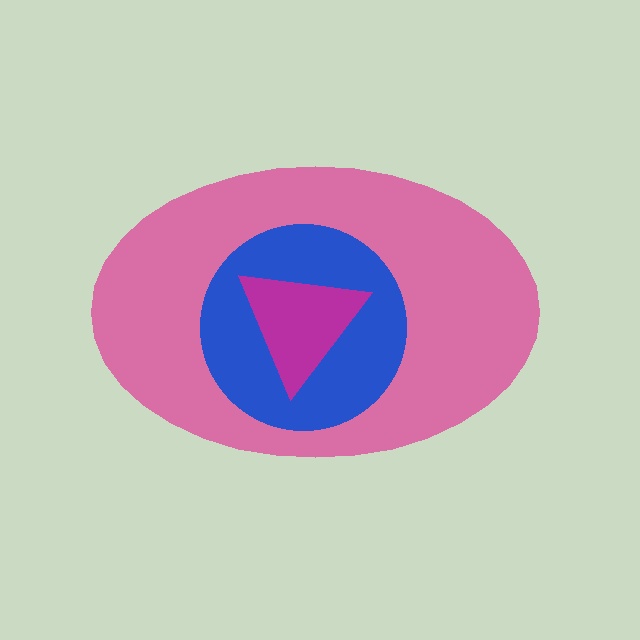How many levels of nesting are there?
3.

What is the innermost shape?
The magenta triangle.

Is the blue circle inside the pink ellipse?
Yes.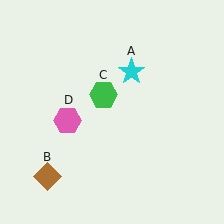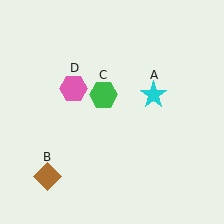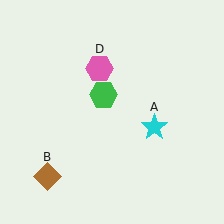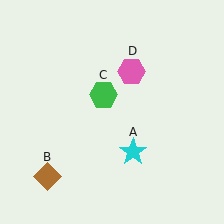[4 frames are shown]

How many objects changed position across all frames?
2 objects changed position: cyan star (object A), pink hexagon (object D).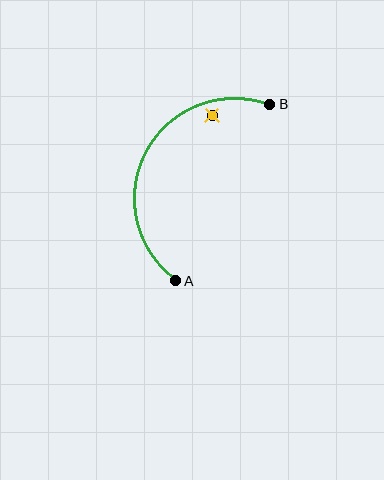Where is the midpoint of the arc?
The arc midpoint is the point on the curve farthest from the straight line joining A and B. It sits to the left of that line.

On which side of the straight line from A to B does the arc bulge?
The arc bulges to the left of the straight line connecting A and B.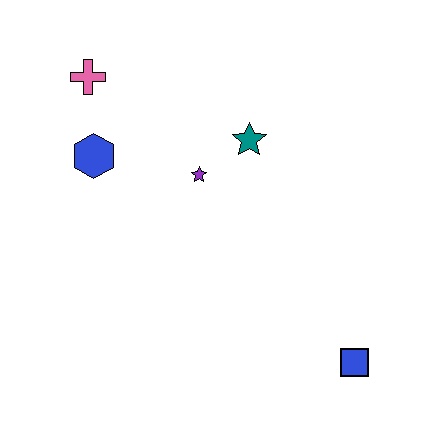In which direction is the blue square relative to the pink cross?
The blue square is below the pink cross.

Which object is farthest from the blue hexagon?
The blue square is farthest from the blue hexagon.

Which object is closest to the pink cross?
The blue hexagon is closest to the pink cross.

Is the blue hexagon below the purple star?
No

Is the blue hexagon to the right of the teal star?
No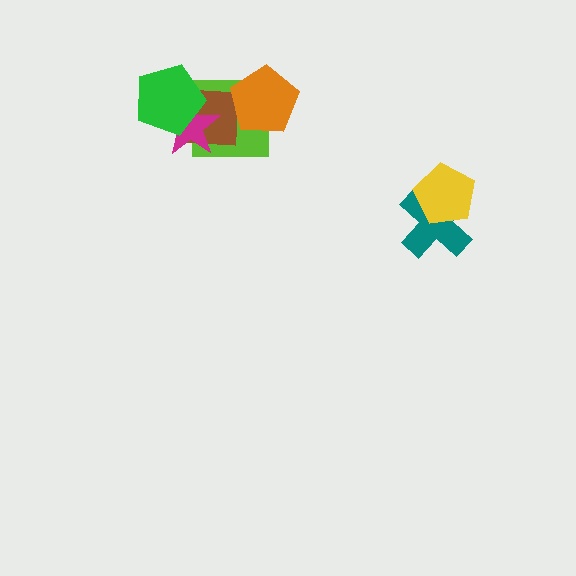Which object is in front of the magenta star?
The green pentagon is in front of the magenta star.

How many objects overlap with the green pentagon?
3 objects overlap with the green pentagon.